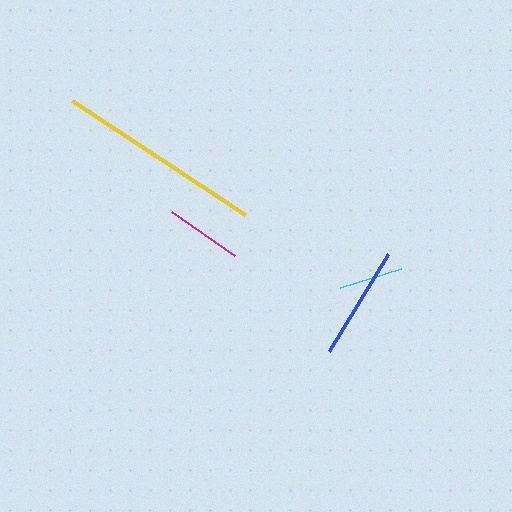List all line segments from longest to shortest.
From longest to shortest: yellow, blue, magenta, cyan.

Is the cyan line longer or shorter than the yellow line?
The yellow line is longer than the cyan line.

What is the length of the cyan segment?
The cyan segment is approximately 64 pixels long.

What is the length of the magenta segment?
The magenta segment is approximately 77 pixels long.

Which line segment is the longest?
The yellow line is the longest at approximately 208 pixels.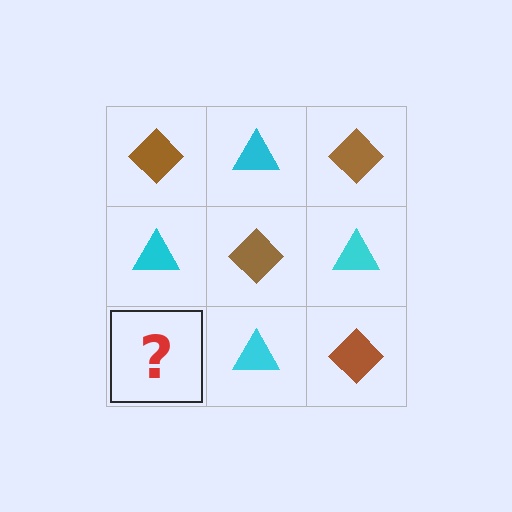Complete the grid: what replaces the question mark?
The question mark should be replaced with a brown diamond.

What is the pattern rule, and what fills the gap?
The rule is that it alternates brown diamond and cyan triangle in a checkerboard pattern. The gap should be filled with a brown diamond.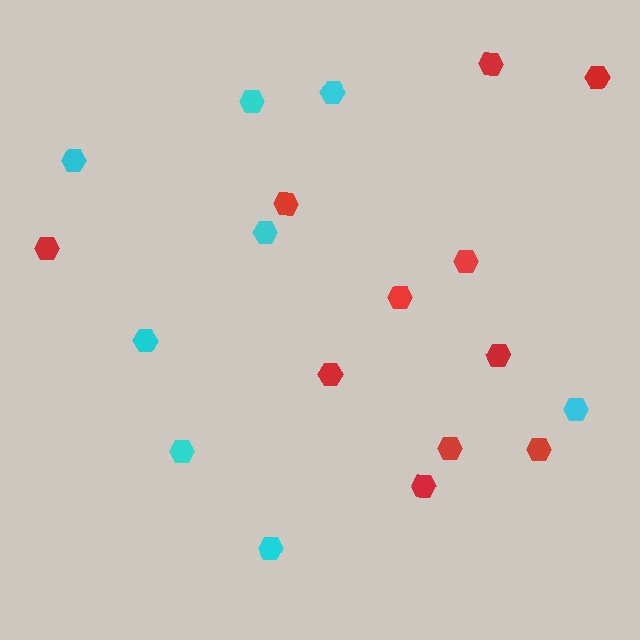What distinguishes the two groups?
There are 2 groups: one group of cyan hexagons (8) and one group of red hexagons (11).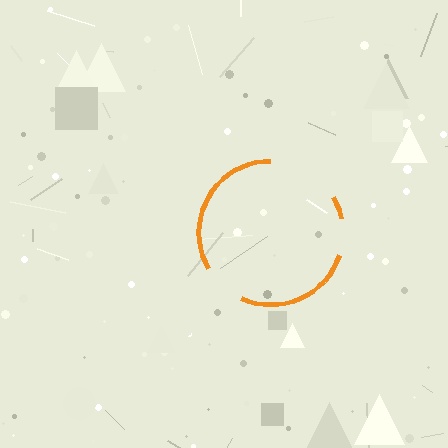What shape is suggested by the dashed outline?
The dashed outline suggests a circle.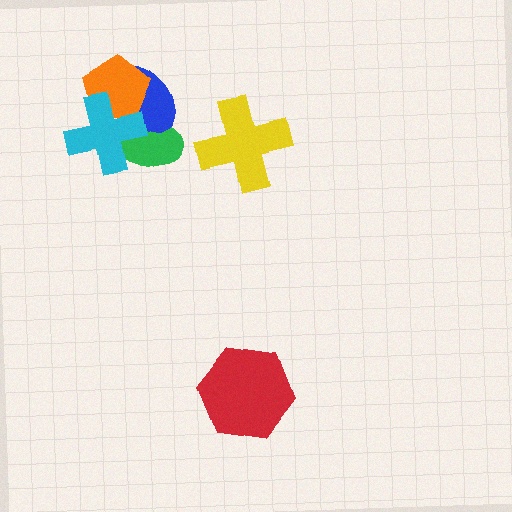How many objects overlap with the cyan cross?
3 objects overlap with the cyan cross.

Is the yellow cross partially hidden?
No, no other shape covers it.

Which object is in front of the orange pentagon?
The cyan cross is in front of the orange pentagon.